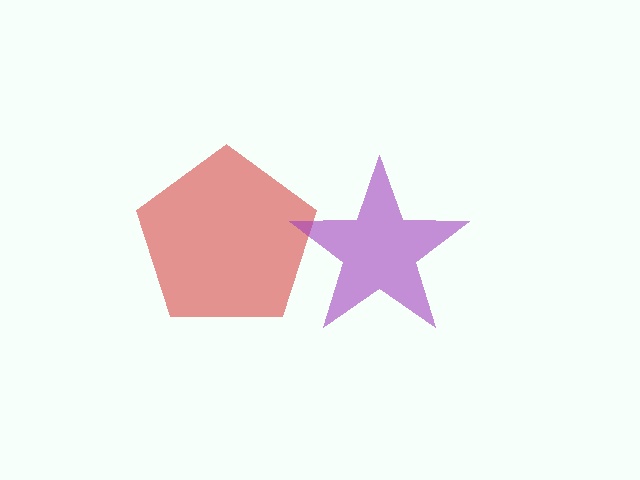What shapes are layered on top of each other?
The layered shapes are: a red pentagon, a purple star.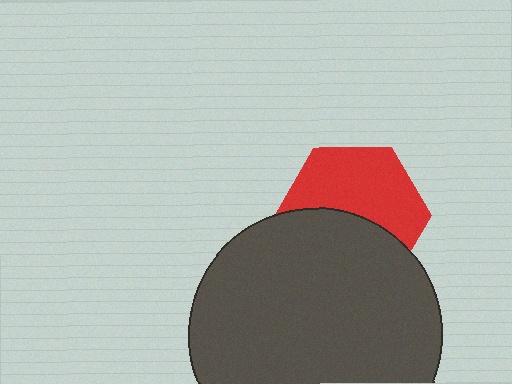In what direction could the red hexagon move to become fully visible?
The red hexagon could move up. That would shift it out from behind the dark gray circle entirely.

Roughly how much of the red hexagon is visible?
About half of it is visible (roughly 54%).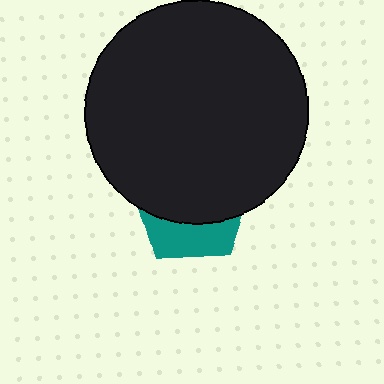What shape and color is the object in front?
The object in front is a black circle.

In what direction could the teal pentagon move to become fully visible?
The teal pentagon could move down. That would shift it out from behind the black circle entirely.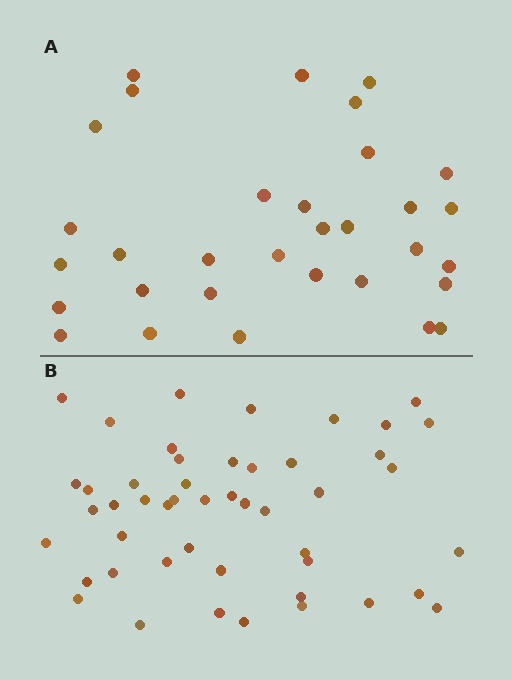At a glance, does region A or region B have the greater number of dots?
Region B (the bottom region) has more dots.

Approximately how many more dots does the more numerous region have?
Region B has approximately 15 more dots than region A.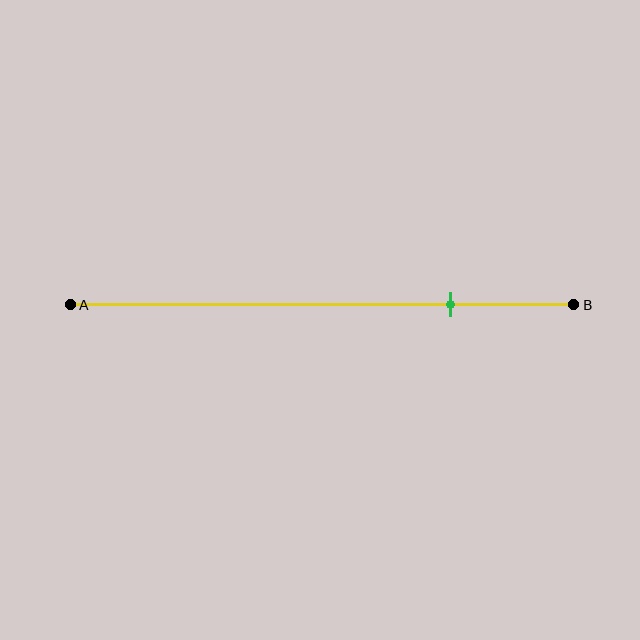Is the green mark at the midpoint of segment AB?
No, the mark is at about 75% from A, not at the 50% midpoint.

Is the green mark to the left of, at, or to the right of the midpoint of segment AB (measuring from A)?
The green mark is to the right of the midpoint of segment AB.